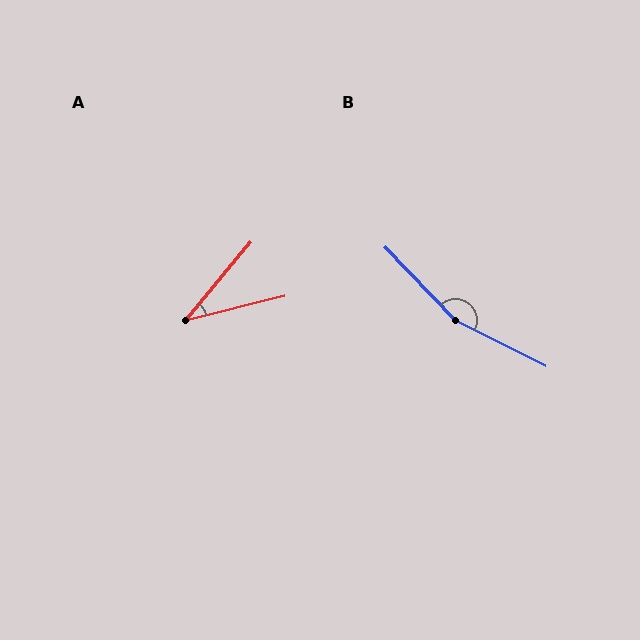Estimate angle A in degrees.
Approximately 36 degrees.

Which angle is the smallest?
A, at approximately 36 degrees.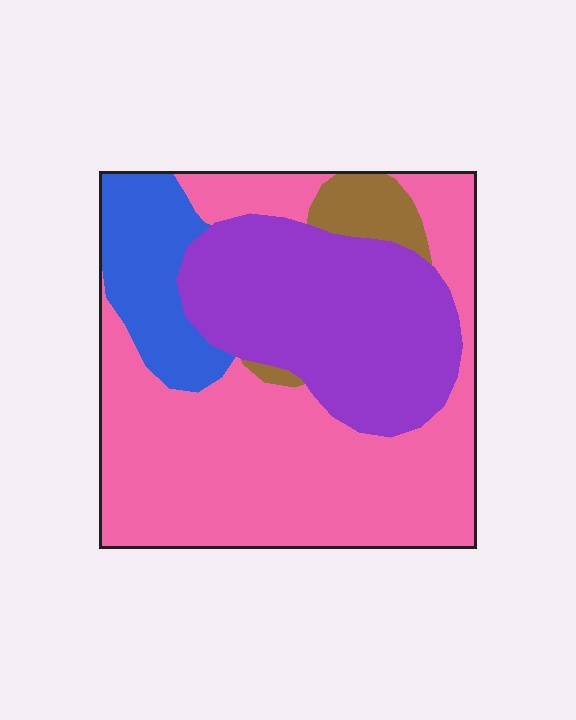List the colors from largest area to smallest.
From largest to smallest: pink, purple, blue, brown.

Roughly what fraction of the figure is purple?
Purple takes up between a sixth and a third of the figure.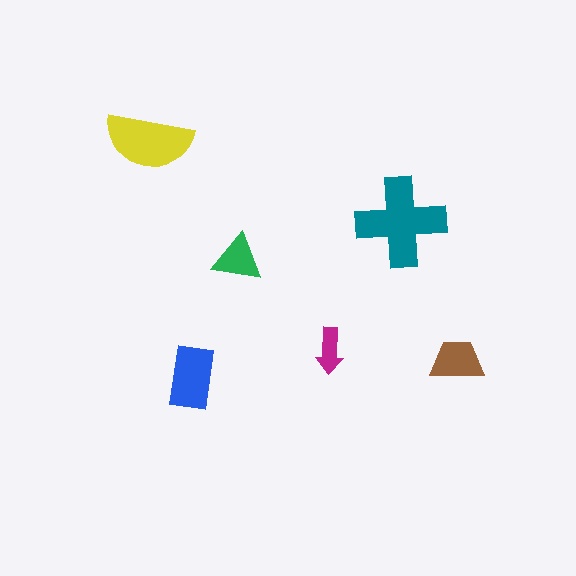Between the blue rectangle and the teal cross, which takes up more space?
The teal cross.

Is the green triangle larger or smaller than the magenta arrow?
Larger.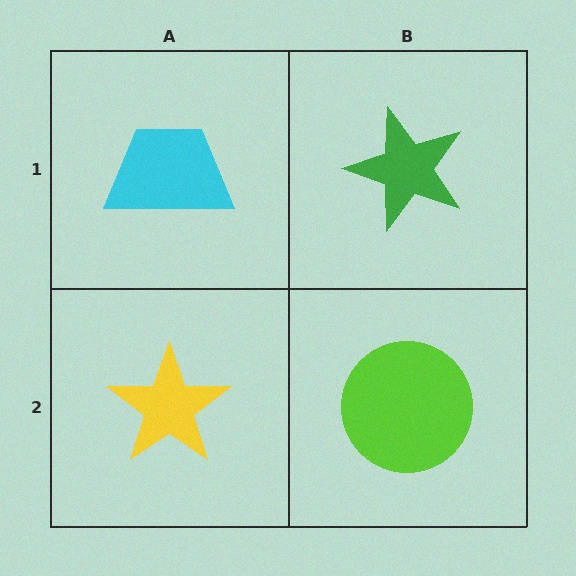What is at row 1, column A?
A cyan trapezoid.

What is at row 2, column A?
A yellow star.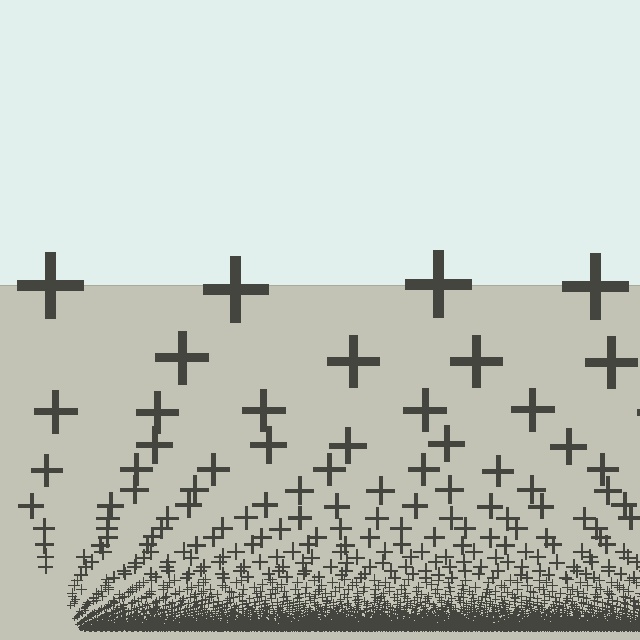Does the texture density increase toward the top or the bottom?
Density increases toward the bottom.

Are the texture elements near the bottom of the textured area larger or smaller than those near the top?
Smaller. The gradient is inverted — elements near the bottom are smaller and denser.